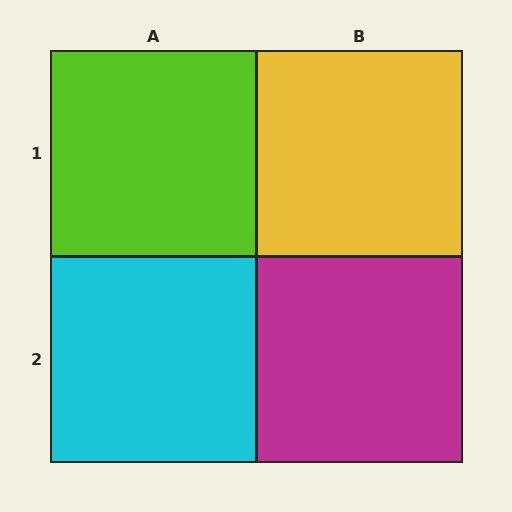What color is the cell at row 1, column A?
Lime.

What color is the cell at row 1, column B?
Yellow.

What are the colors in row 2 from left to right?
Cyan, magenta.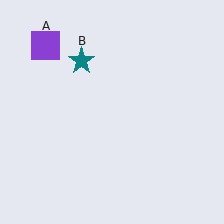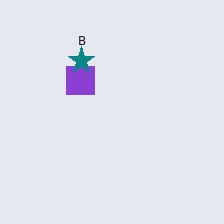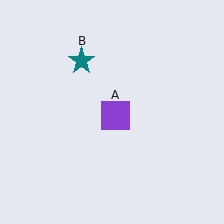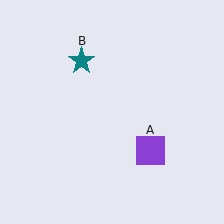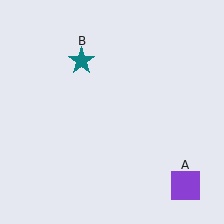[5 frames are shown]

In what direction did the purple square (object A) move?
The purple square (object A) moved down and to the right.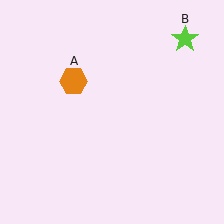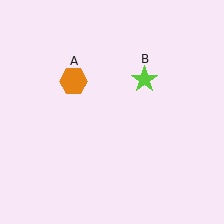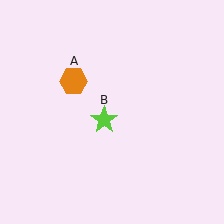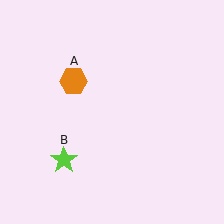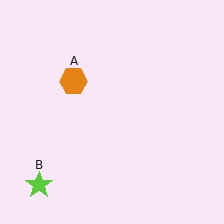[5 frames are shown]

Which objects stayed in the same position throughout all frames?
Orange hexagon (object A) remained stationary.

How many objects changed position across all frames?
1 object changed position: lime star (object B).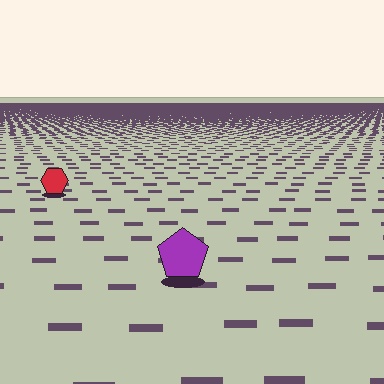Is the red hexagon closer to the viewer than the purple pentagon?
No. The purple pentagon is closer — you can tell from the texture gradient: the ground texture is coarser near it.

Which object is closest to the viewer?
The purple pentagon is closest. The texture marks near it are larger and more spread out.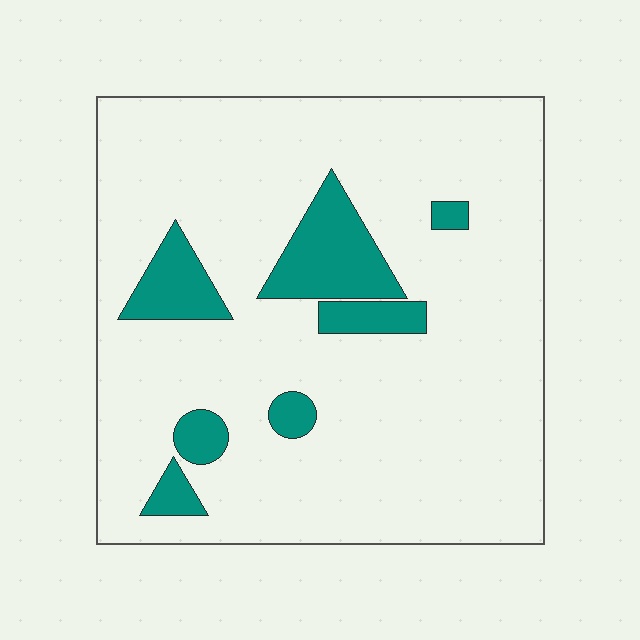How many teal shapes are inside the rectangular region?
7.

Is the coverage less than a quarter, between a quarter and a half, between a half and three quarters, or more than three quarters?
Less than a quarter.